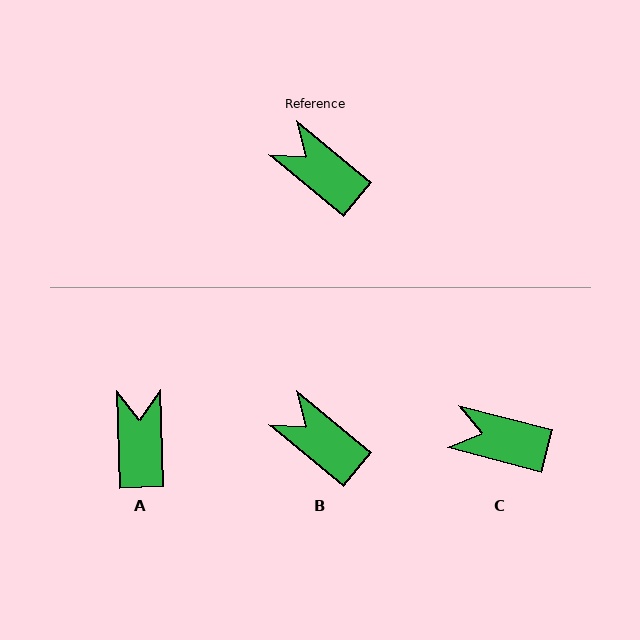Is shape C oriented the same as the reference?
No, it is off by about 25 degrees.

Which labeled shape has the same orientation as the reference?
B.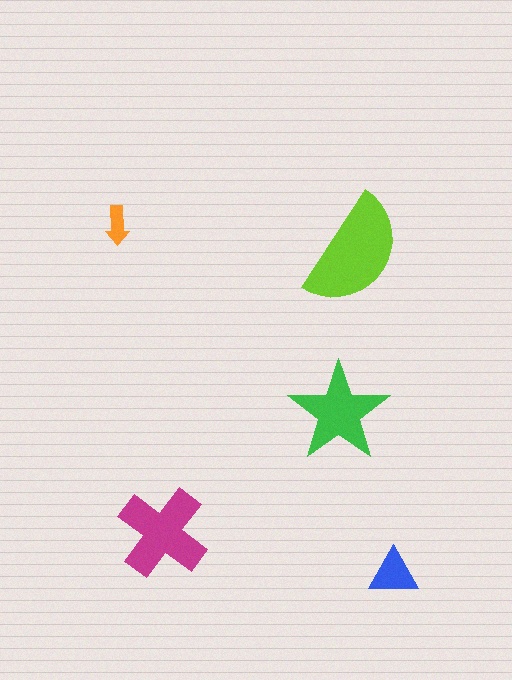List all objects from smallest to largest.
The orange arrow, the blue triangle, the green star, the magenta cross, the lime semicircle.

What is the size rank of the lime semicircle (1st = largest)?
1st.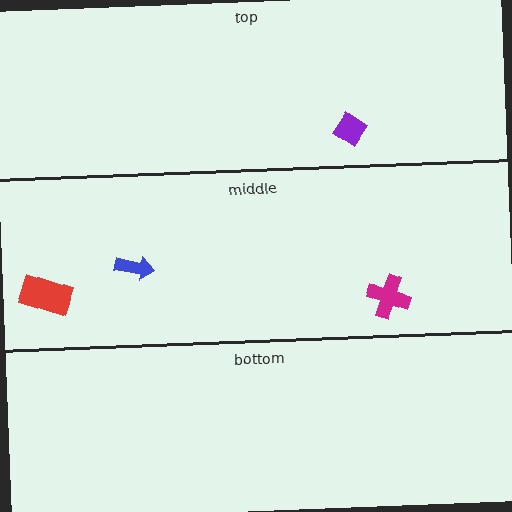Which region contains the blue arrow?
The middle region.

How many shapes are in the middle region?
3.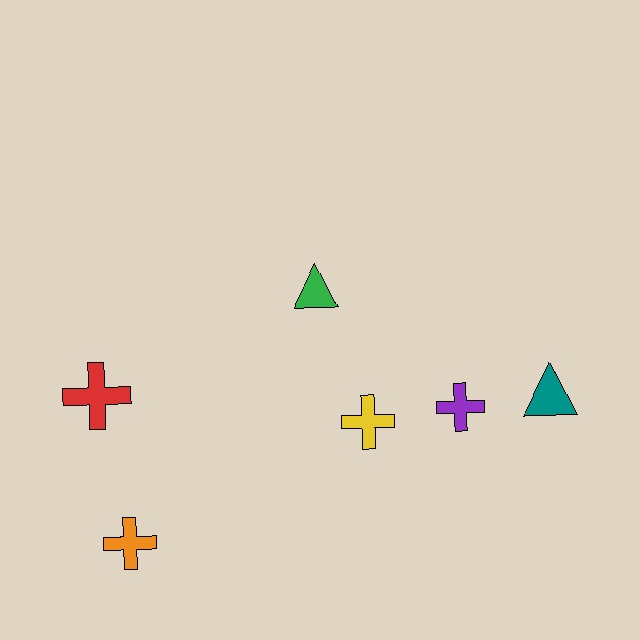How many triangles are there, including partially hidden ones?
There are 2 triangles.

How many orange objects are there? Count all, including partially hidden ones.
There is 1 orange object.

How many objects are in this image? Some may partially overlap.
There are 6 objects.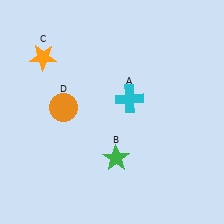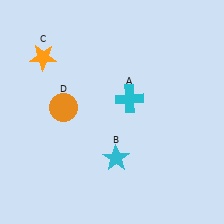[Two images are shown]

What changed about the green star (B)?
In Image 1, B is green. In Image 2, it changed to cyan.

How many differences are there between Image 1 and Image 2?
There is 1 difference between the two images.